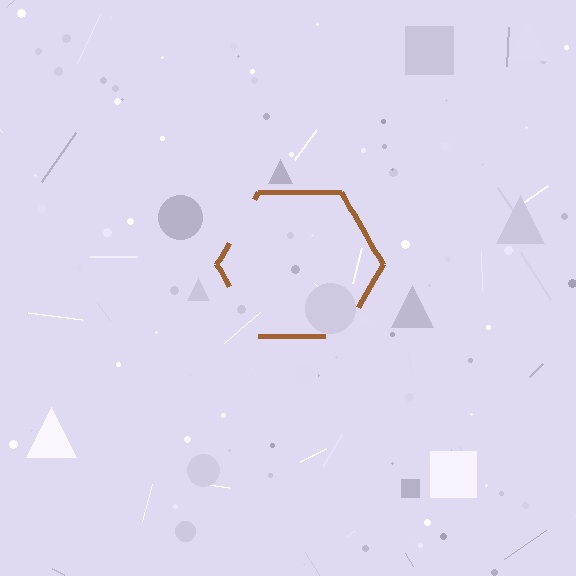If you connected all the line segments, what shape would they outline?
They would outline a hexagon.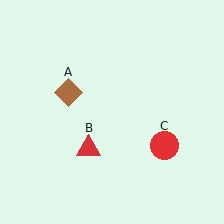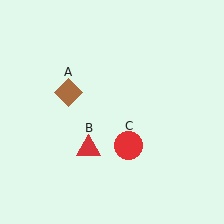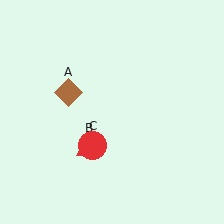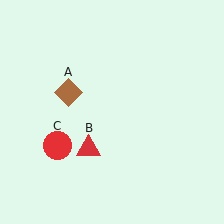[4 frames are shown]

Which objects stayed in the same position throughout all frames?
Brown diamond (object A) and red triangle (object B) remained stationary.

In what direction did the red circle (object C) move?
The red circle (object C) moved left.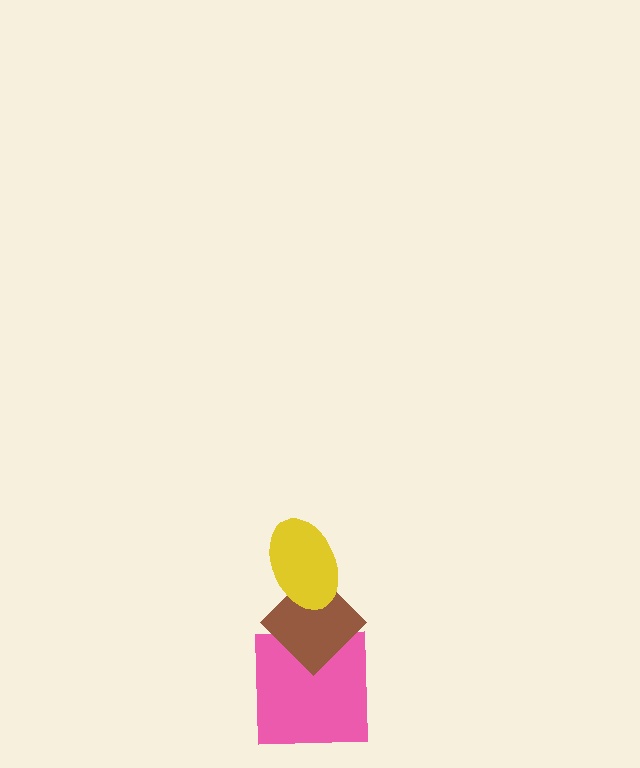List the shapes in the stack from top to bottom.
From top to bottom: the yellow ellipse, the brown diamond, the pink square.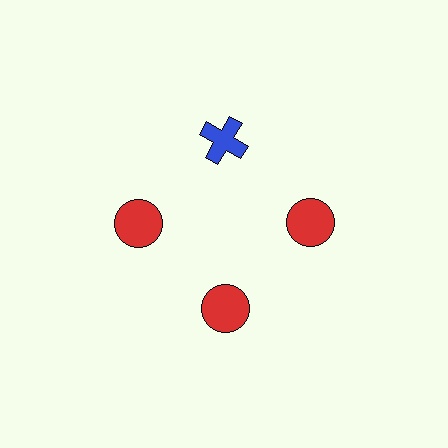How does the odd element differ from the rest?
It differs in both color (blue instead of red) and shape (cross instead of circle).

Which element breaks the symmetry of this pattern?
The blue cross at roughly the 12 o'clock position breaks the symmetry. All other shapes are red circles.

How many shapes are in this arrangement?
There are 4 shapes arranged in a ring pattern.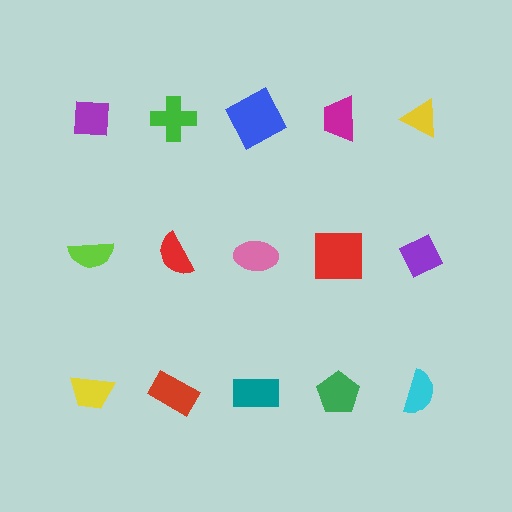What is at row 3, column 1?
A yellow trapezoid.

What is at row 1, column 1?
A purple square.